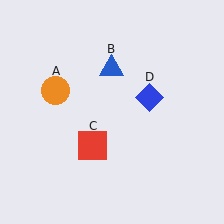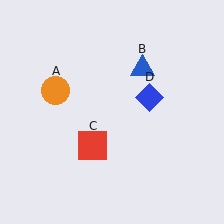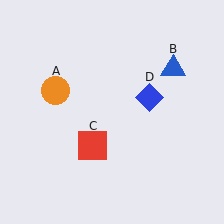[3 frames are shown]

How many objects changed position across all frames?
1 object changed position: blue triangle (object B).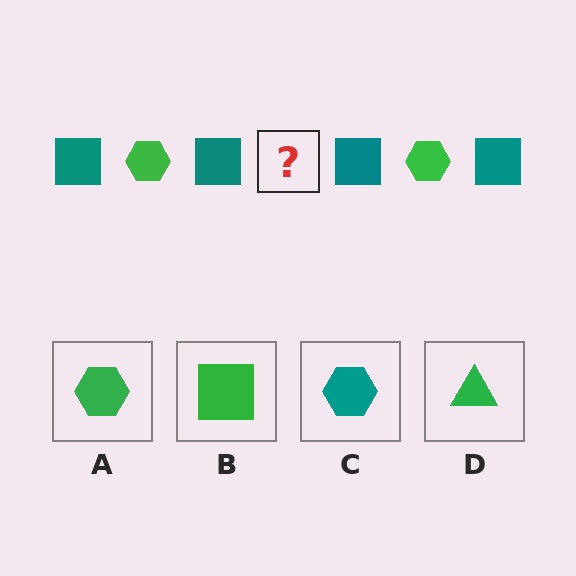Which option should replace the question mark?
Option A.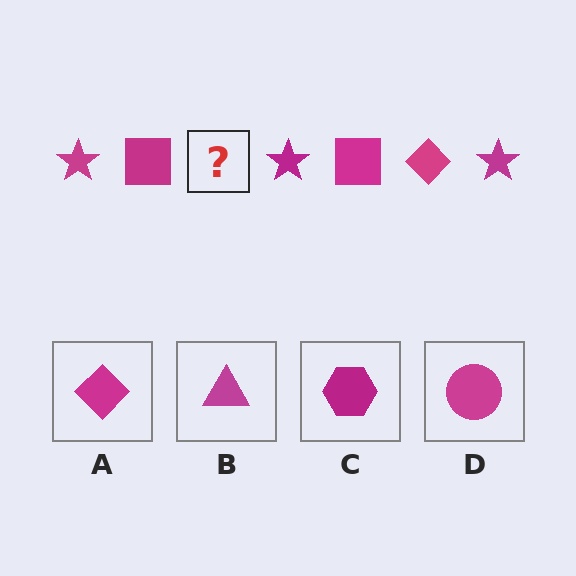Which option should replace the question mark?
Option A.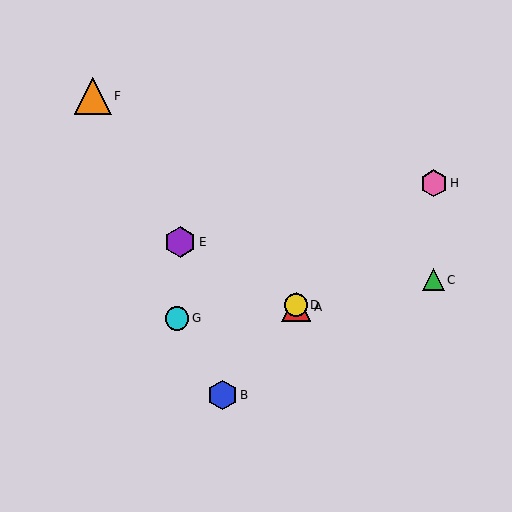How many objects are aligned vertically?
2 objects (A, D) are aligned vertically.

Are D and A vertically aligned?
Yes, both are at x≈296.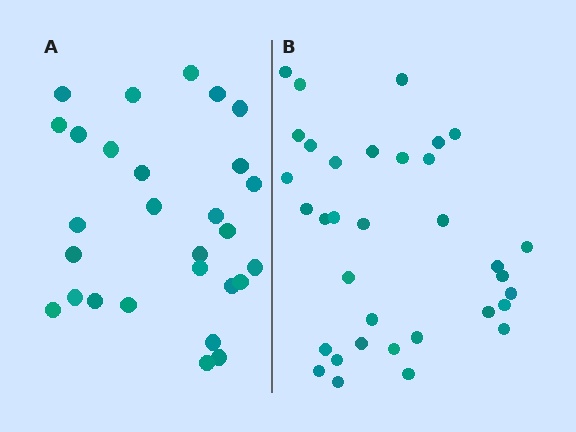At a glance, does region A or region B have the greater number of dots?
Region B (the right region) has more dots.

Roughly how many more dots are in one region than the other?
Region B has about 6 more dots than region A.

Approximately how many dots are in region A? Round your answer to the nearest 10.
About 30 dots. (The exact count is 28, which rounds to 30.)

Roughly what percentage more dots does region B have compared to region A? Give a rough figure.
About 20% more.